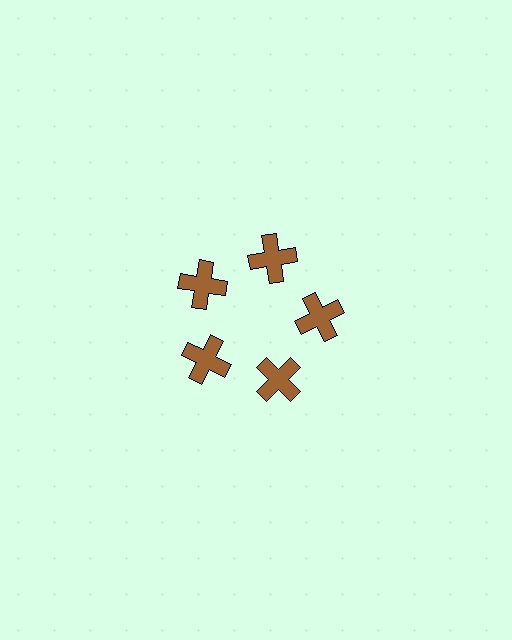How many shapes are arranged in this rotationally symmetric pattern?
There are 5 shapes, arranged in 5 groups of 1.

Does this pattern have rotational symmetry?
Yes, this pattern has 5-fold rotational symmetry. It looks the same after rotating 72 degrees around the center.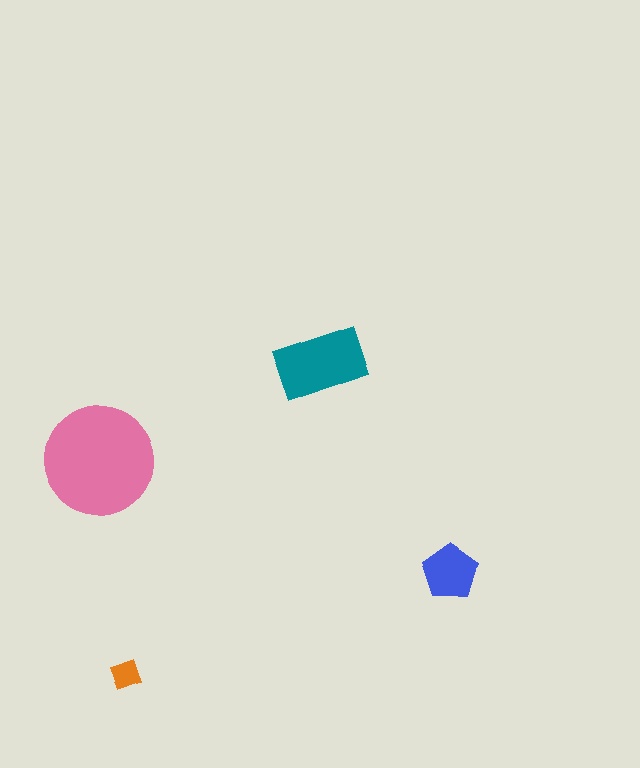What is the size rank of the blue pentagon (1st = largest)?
3rd.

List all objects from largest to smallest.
The pink circle, the teal rectangle, the blue pentagon, the orange diamond.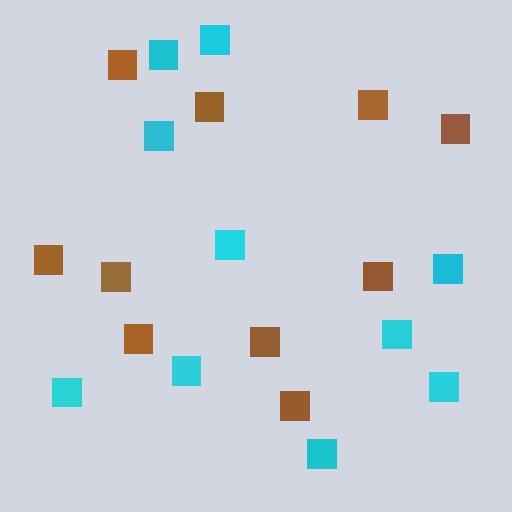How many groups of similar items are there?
There are 2 groups: one group of brown squares (10) and one group of cyan squares (10).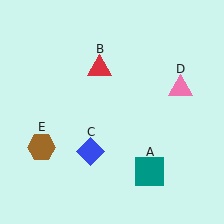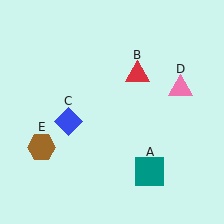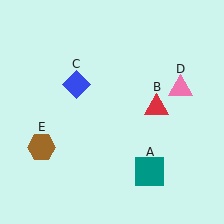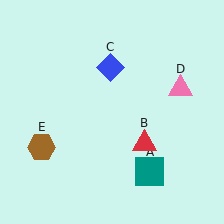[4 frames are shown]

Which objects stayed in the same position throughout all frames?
Teal square (object A) and pink triangle (object D) and brown hexagon (object E) remained stationary.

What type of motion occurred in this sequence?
The red triangle (object B), blue diamond (object C) rotated clockwise around the center of the scene.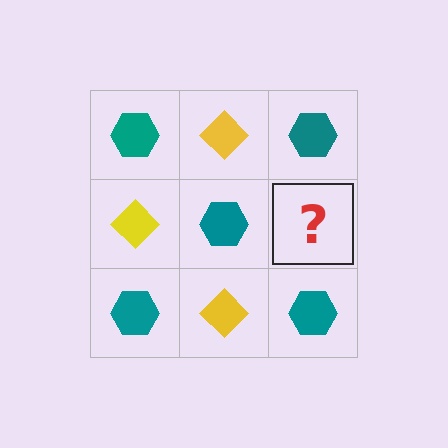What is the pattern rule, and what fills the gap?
The rule is that it alternates teal hexagon and yellow diamond in a checkerboard pattern. The gap should be filled with a yellow diamond.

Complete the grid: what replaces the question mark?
The question mark should be replaced with a yellow diamond.